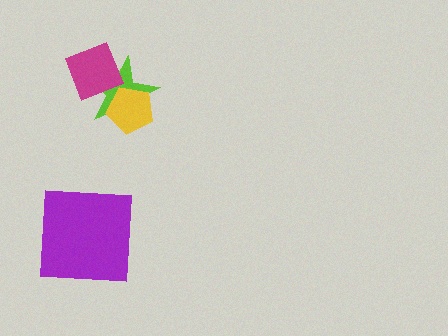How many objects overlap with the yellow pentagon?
1 object overlaps with the yellow pentagon.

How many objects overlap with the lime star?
2 objects overlap with the lime star.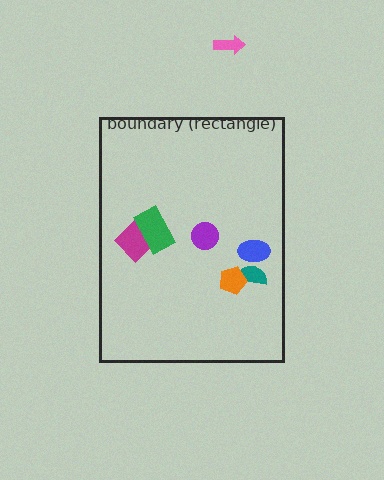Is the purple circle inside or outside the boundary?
Inside.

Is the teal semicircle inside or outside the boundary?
Inside.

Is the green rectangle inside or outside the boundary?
Inside.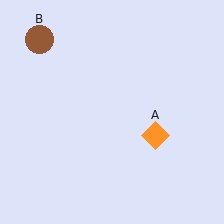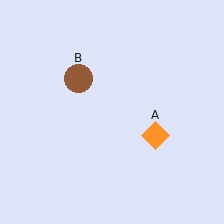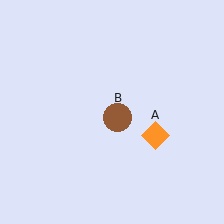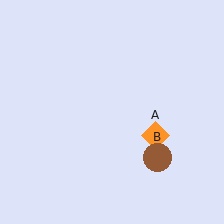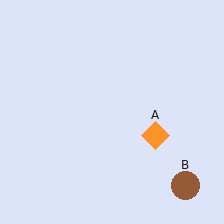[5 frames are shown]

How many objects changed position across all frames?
1 object changed position: brown circle (object B).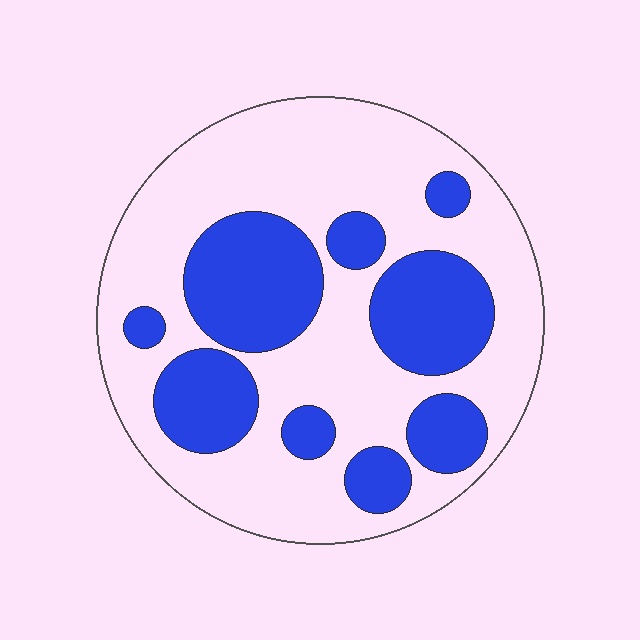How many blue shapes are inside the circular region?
9.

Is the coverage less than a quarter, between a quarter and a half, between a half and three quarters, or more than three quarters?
Between a quarter and a half.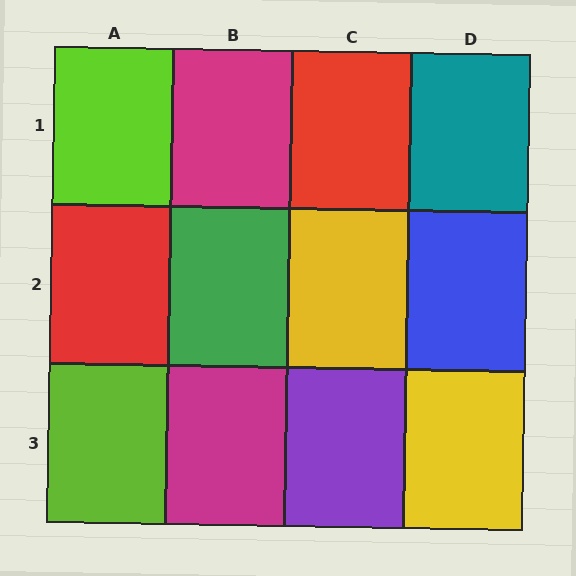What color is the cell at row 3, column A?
Lime.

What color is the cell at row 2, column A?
Red.